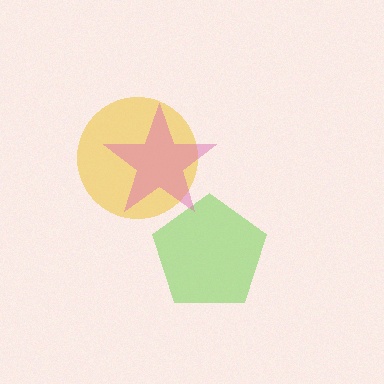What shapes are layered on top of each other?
The layered shapes are: a lime pentagon, a yellow circle, a pink star.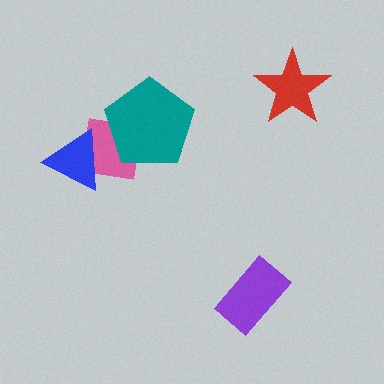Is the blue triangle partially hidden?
No, no other shape covers it.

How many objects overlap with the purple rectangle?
0 objects overlap with the purple rectangle.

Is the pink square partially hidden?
Yes, it is partially covered by another shape.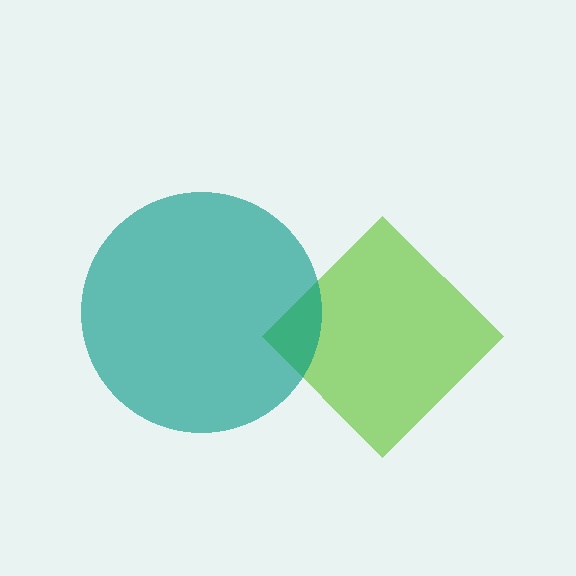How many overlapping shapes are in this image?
There are 2 overlapping shapes in the image.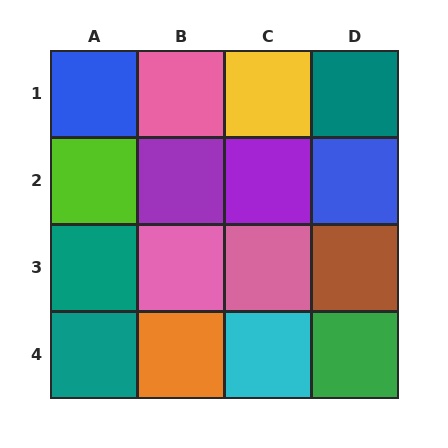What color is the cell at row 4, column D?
Green.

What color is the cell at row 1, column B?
Pink.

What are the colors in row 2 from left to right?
Lime, purple, purple, blue.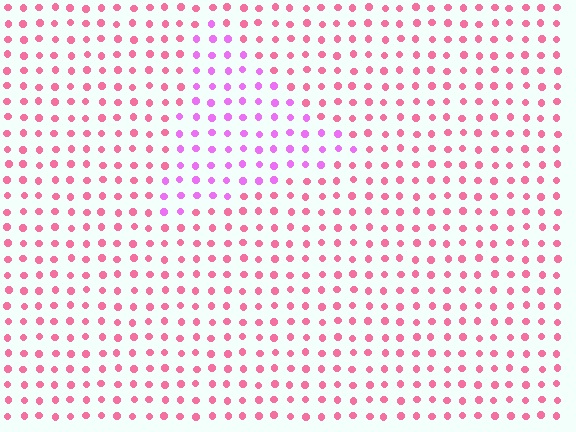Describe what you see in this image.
The image is filled with small pink elements in a uniform arrangement. A triangle-shaped region is visible where the elements are tinted to a slightly different hue, forming a subtle color boundary.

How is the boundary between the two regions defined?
The boundary is defined purely by a slight shift in hue (about 42 degrees). Spacing, size, and orientation are identical on both sides.